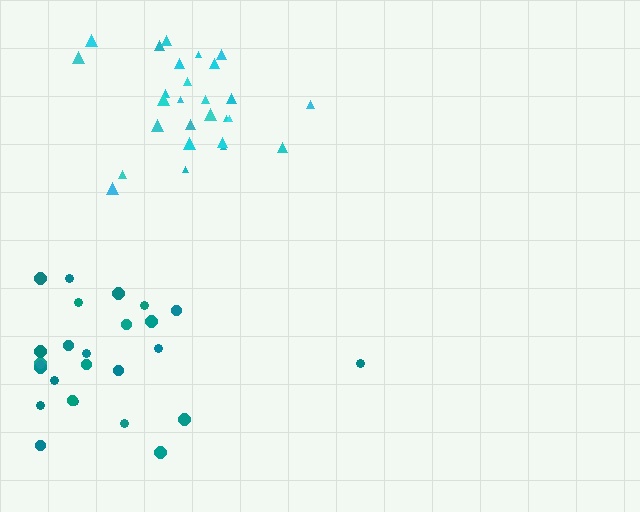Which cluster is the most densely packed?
Cyan.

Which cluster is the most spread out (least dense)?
Teal.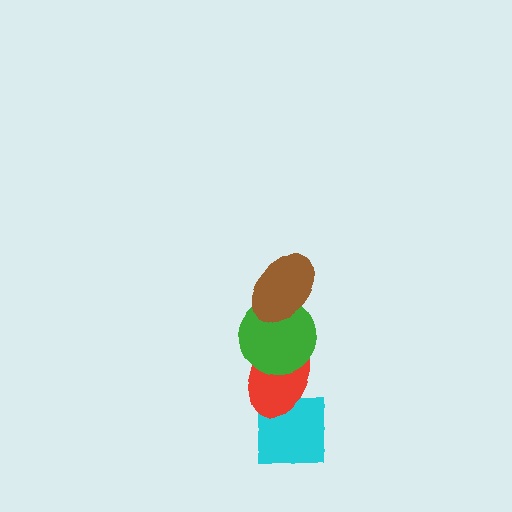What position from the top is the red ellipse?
The red ellipse is 3rd from the top.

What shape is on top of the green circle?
The brown ellipse is on top of the green circle.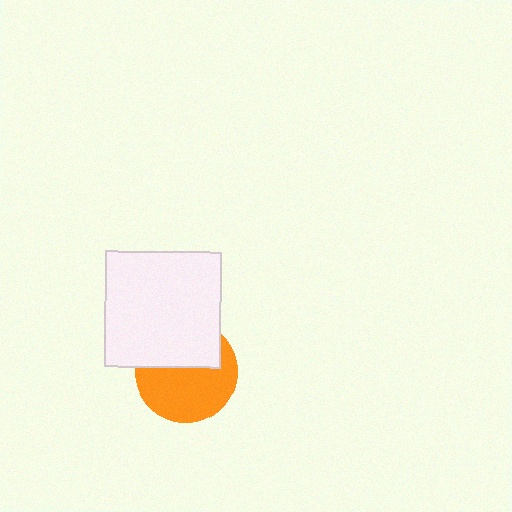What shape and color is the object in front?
The object in front is a white square.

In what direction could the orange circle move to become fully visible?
The orange circle could move down. That would shift it out from behind the white square entirely.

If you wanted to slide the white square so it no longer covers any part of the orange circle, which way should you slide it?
Slide it up — that is the most direct way to separate the two shapes.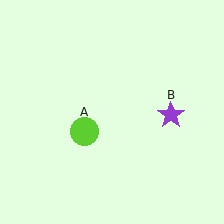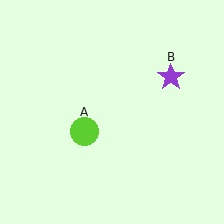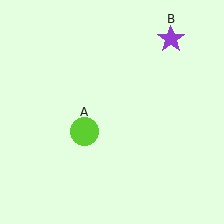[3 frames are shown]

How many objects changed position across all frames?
1 object changed position: purple star (object B).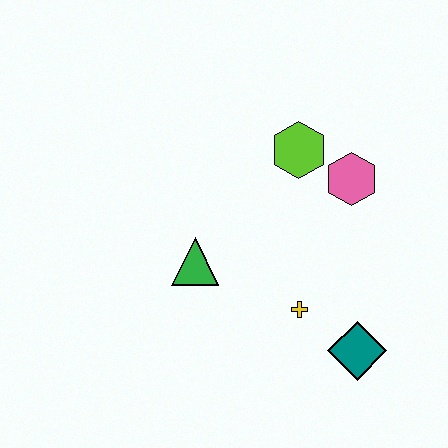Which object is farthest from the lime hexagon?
The teal diamond is farthest from the lime hexagon.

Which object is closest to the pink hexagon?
The lime hexagon is closest to the pink hexagon.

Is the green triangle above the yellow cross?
Yes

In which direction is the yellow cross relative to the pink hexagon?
The yellow cross is below the pink hexagon.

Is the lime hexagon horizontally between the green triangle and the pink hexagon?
Yes